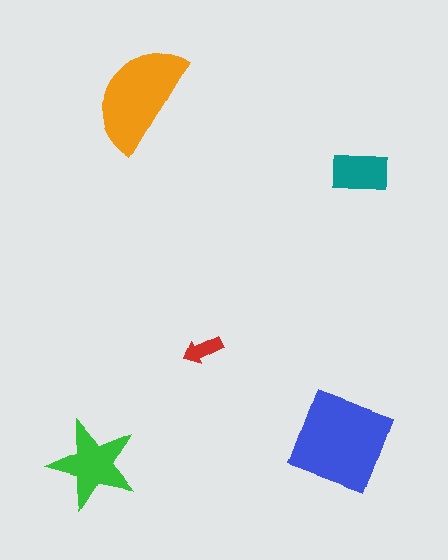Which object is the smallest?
The red arrow.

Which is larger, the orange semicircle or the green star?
The orange semicircle.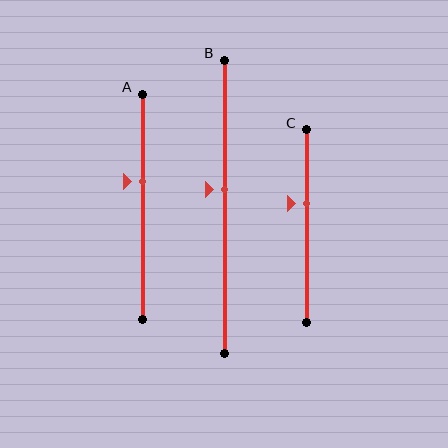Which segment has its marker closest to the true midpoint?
Segment B has its marker closest to the true midpoint.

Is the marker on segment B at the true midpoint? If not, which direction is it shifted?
No, the marker on segment B is shifted upward by about 6% of the segment length.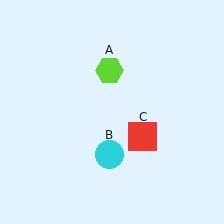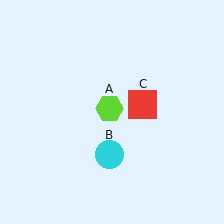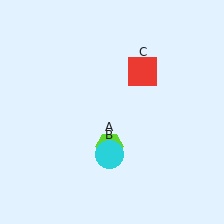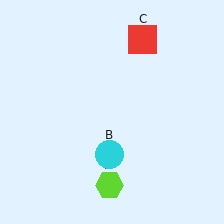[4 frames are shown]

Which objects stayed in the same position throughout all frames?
Cyan circle (object B) remained stationary.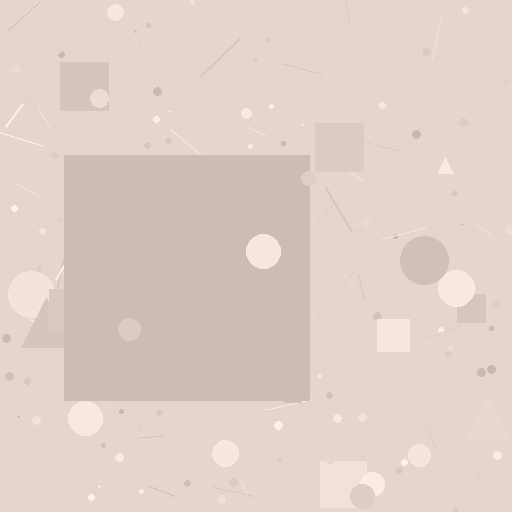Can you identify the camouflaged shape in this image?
The camouflaged shape is a square.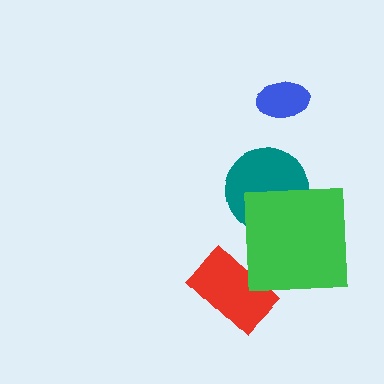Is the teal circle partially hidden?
Yes, it is partially covered by another shape.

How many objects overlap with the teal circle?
1 object overlaps with the teal circle.